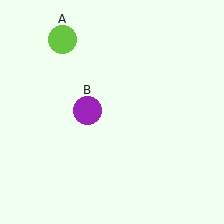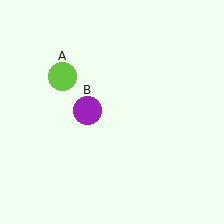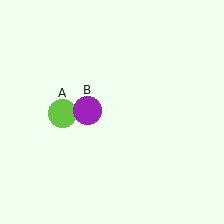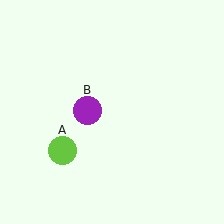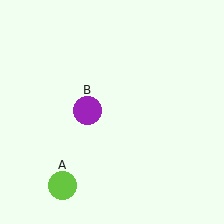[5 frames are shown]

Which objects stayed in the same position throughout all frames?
Purple circle (object B) remained stationary.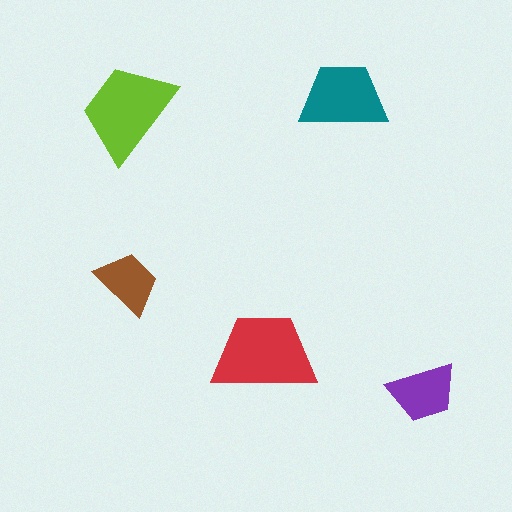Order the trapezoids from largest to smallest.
the red one, the lime one, the teal one, the purple one, the brown one.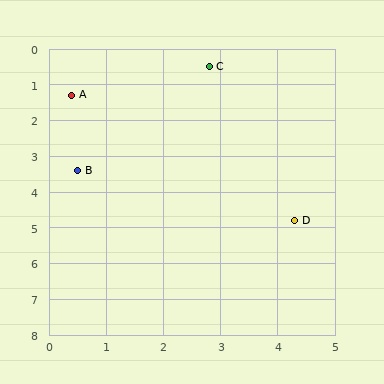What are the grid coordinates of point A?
Point A is at approximately (0.4, 1.3).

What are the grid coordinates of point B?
Point B is at approximately (0.5, 3.4).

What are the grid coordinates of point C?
Point C is at approximately (2.8, 0.5).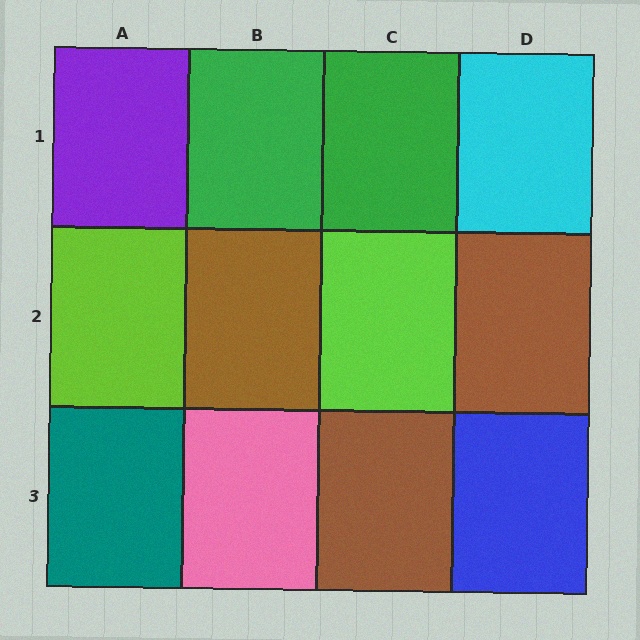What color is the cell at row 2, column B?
Brown.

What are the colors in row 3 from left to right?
Teal, pink, brown, blue.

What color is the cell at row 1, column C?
Green.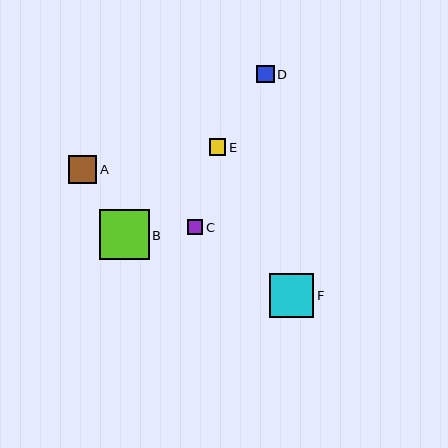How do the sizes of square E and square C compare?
Square E and square C are approximately the same size.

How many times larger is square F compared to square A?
Square F is approximately 1.6 times the size of square A.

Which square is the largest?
Square B is the largest with a size of approximately 50 pixels.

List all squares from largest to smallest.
From largest to smallest: B, F, A, D, E, C.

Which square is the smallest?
Square C is the smallest with a size of approximately 15 pixels.